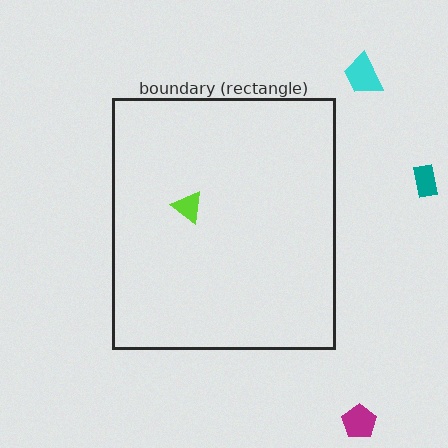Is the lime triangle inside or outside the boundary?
Inside.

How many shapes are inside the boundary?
1 inside, 3 outside.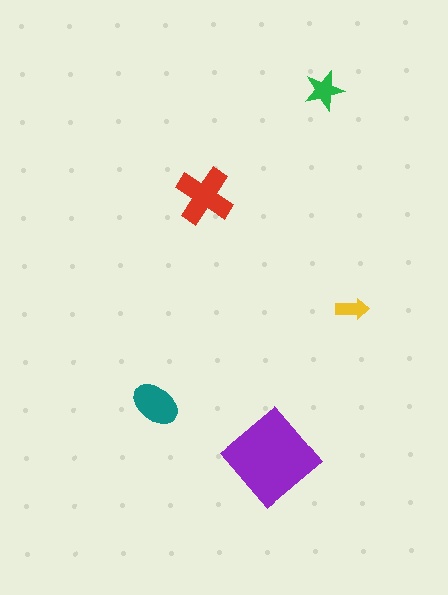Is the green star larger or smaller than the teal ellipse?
Smaller.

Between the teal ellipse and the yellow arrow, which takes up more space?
The teal ellipse.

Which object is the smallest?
The yellow arrow.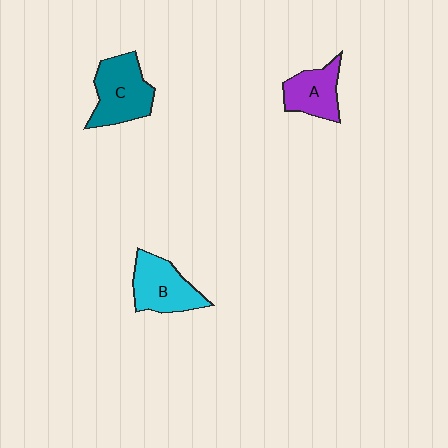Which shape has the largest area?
Shape C (teal).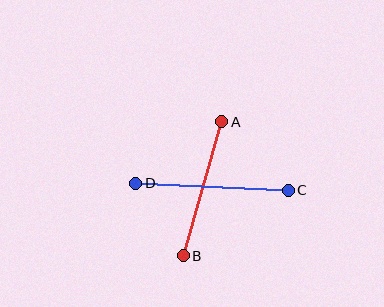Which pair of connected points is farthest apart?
Points C and D are farthest apart.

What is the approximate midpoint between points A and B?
The midpoint is at approximately (203, 189) pixels.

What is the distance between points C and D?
The distance is approximately 153 pixels.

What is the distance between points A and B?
The distance is approximately 139 pixels.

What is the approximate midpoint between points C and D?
The midpoint is at approximately (212, 187) pixels.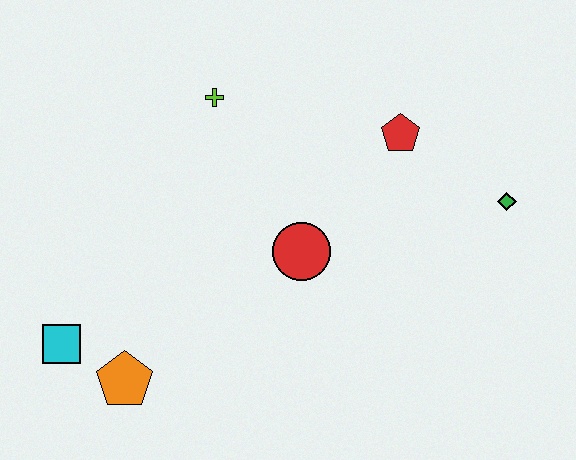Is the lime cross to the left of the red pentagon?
Yes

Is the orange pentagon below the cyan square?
Yes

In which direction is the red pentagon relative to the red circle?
The red pentagon is above the red circle.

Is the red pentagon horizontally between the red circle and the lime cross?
No